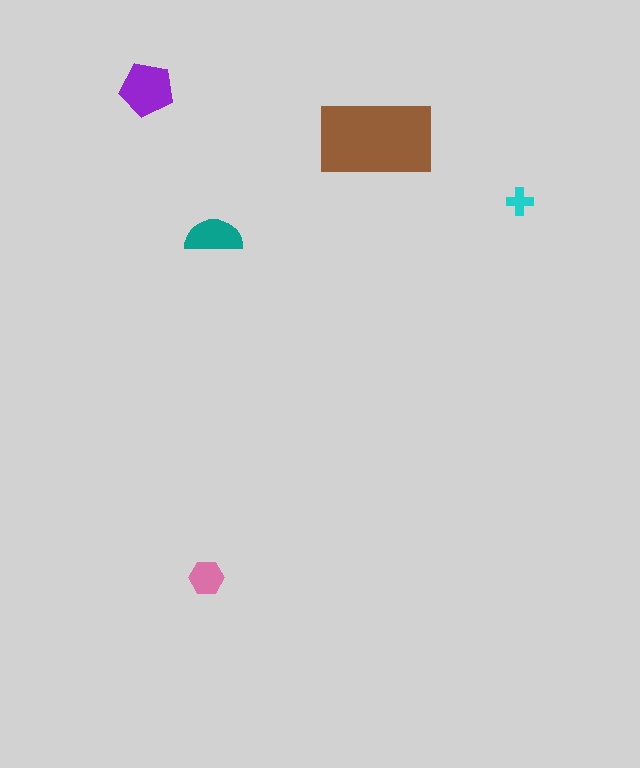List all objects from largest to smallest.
The brown rectangle, the purple pentagon, the teal semicircle, the pink hexagon, the cyan cross.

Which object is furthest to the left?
The purple pentagon is leftmost.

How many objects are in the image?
There are 5 objects in the image.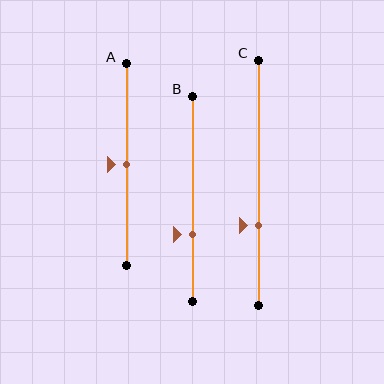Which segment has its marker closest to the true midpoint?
Segment A has its marker closest to the true midpoint.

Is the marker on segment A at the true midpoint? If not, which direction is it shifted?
Yes, the marker on segment A is at the true midpoint.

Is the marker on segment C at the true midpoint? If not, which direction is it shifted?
No, the marker on segment C is shifted downward by about 17% of the segment length.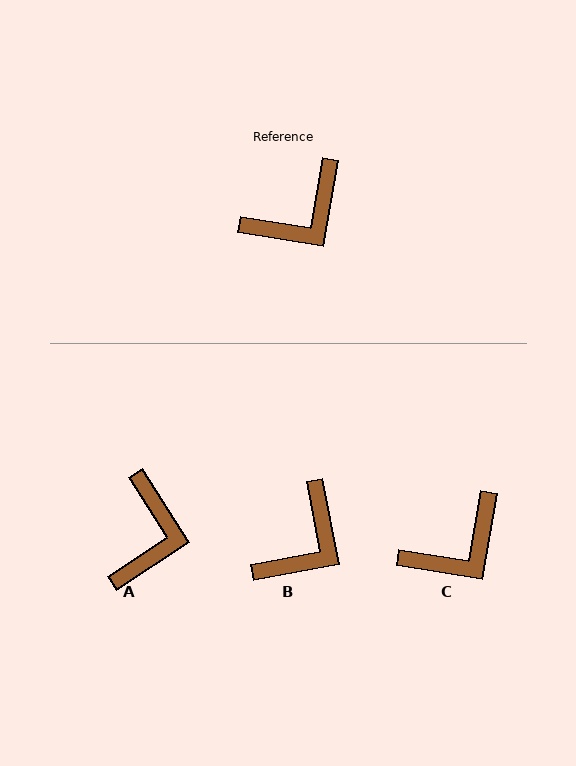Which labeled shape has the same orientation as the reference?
C.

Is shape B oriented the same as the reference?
No, it is off by about 20 degrees.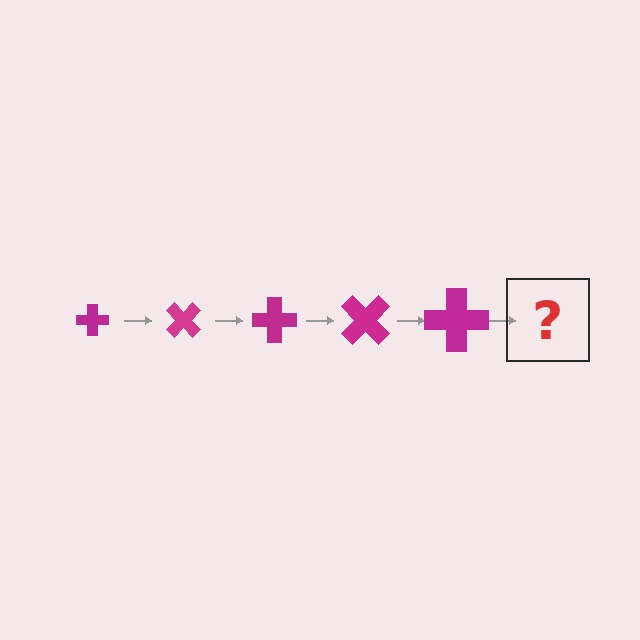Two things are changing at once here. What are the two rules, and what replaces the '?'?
The two rules are that the cross grows larger each step and it rotates 45 degrees each step. The '?' should be a cross, larger than the previous one and rotated 225 degrees from the start.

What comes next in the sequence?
The next element should be a cross, larger than the previous one and rotated 225 degrees from the start.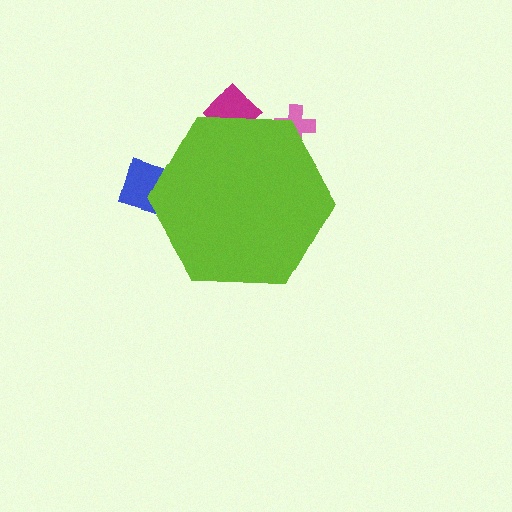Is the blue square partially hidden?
Yes, the blue square is partially hidden behind the lime hexagon.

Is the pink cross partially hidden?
Yes, the pink cross is partially hidden behind the lime hexagon.